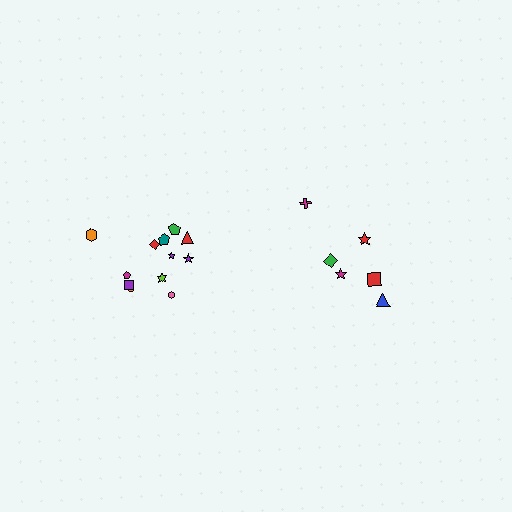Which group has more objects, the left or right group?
The left group.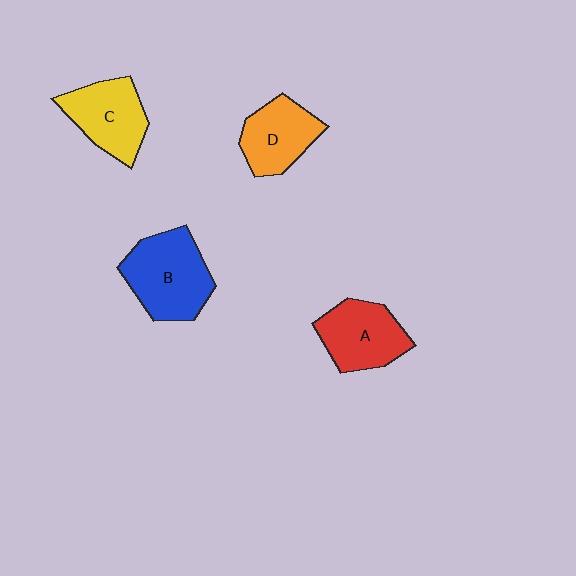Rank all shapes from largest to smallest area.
From largest to smallest: B (blue), A (red), C (yellow), D (orange).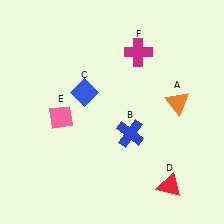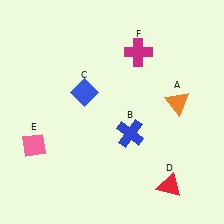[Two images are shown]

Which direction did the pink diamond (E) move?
The pink diamond (E) moved down.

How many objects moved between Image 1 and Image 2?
1 object moved between the two images.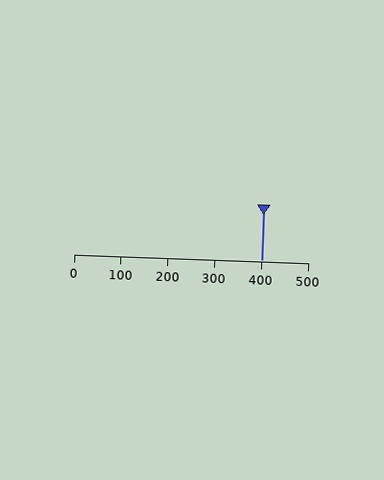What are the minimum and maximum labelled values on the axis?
The axis runs from 0 to 500.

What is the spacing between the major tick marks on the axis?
The major ticks are spaced 100 apart.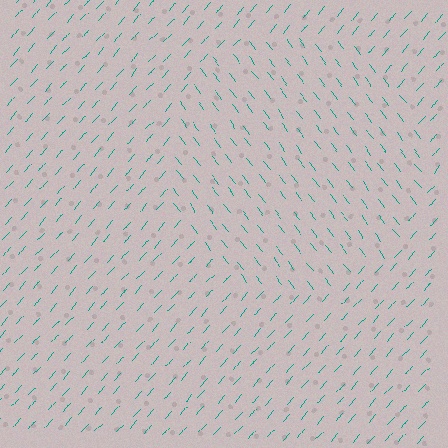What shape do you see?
I see a circle.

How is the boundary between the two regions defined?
The boundary is defined purely by a change in line orientation (approximately 79 degrees difference). All lines are the same color and thickness.